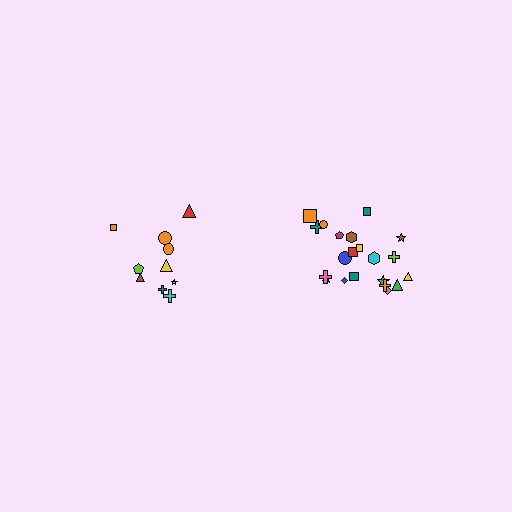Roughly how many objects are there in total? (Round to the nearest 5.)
Roughly 30 objects in total.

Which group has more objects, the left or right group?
The right group.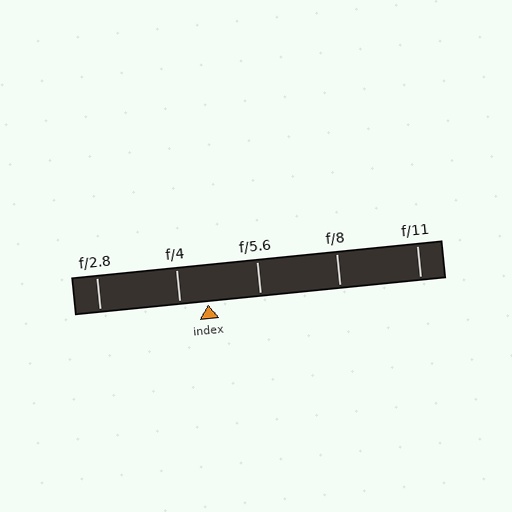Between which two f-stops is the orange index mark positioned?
The index mark is between f/4 and f/5.6.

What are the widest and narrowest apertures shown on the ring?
The widest aperture shown is f/2.8 and the narrowest is f/11.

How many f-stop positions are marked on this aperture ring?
There are 5 f-stop positions marked.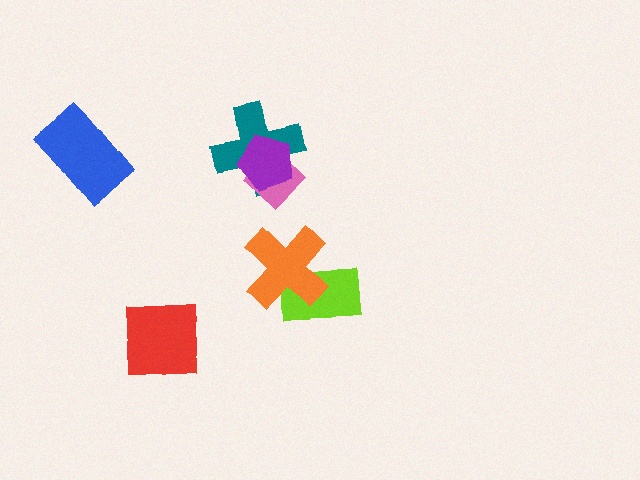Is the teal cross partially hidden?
Yes, it is partially covered by another shape.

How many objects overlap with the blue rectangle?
0 objects overlap with the blue rectangle.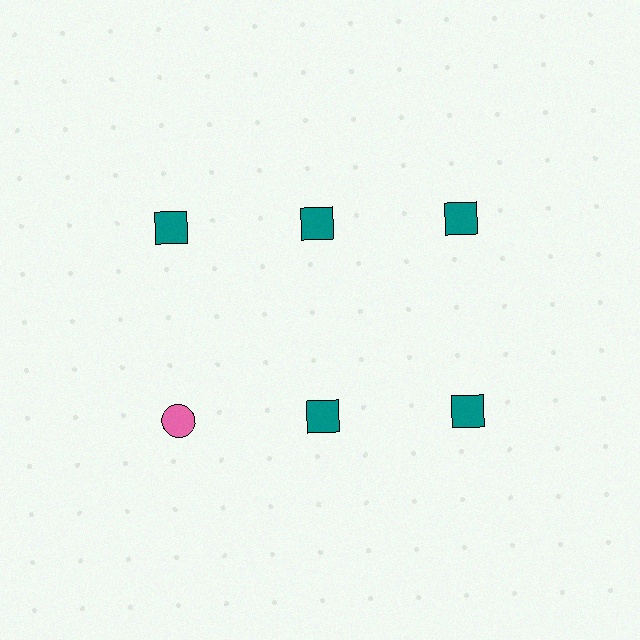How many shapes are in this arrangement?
There are 6 shapes arranged in a grid pattern.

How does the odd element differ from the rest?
It differs in both color (pink instead of teal) and shape (circle instead of square).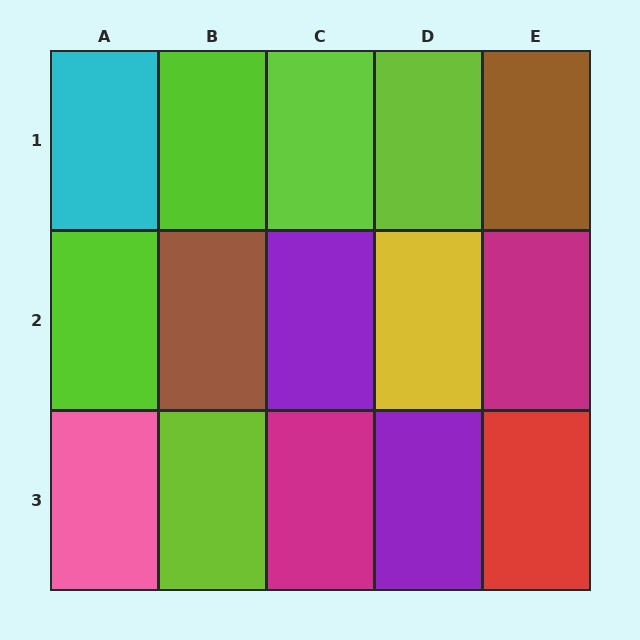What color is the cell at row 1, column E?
Brown.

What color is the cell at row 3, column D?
Purple.